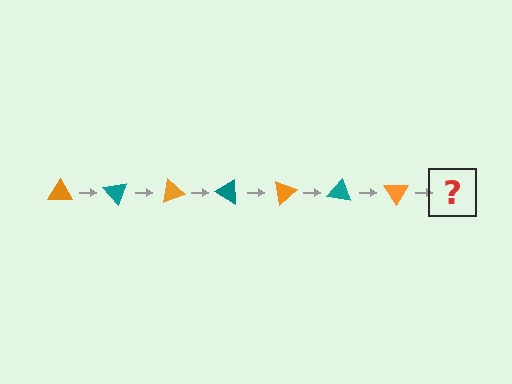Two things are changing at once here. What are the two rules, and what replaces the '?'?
The two rules are that it rotates 50 degrees each step and the color cycles through orange and teal. The '?' should be a teal triangle, rotated 350 degrees from the start.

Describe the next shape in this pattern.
It should be a teal triangle, rotated 350 degrees from the start.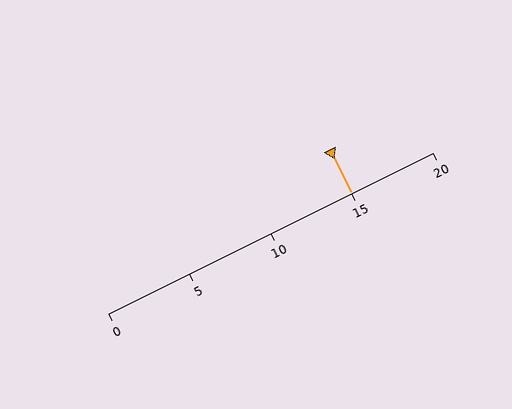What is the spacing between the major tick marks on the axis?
The major ticks are spaced 5 apart.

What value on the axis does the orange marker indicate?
The marker indicates approximately 15.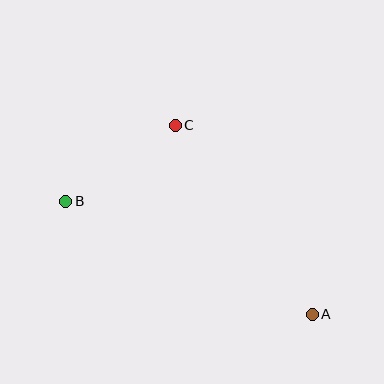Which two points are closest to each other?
Points B and C are closest to each other.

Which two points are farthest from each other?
Points A and B are farthest from each other.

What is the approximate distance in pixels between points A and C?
The distance between A and C is approximately 233 pixels.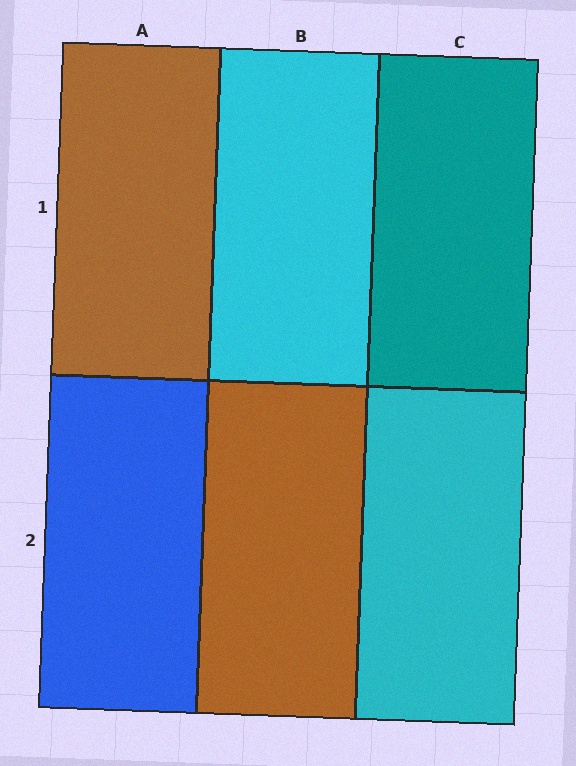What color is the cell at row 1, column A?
Brown.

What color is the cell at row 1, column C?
Teal.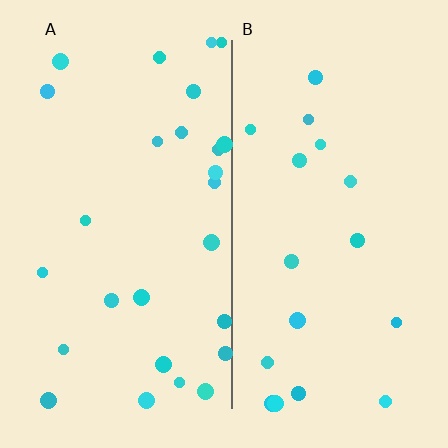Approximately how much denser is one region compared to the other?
Approximately 1.5× — region A over region B.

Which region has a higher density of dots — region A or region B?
A (the left).